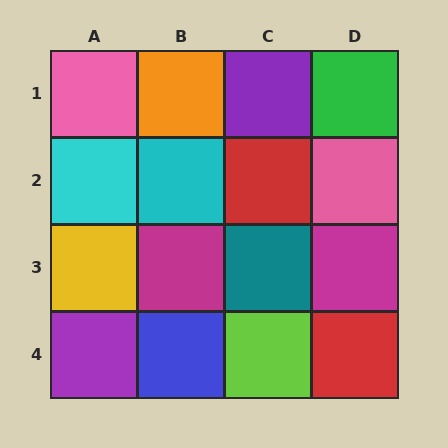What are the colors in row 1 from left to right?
Pink, orange, purple, green.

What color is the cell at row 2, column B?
Cyan.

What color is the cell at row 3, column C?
Teal.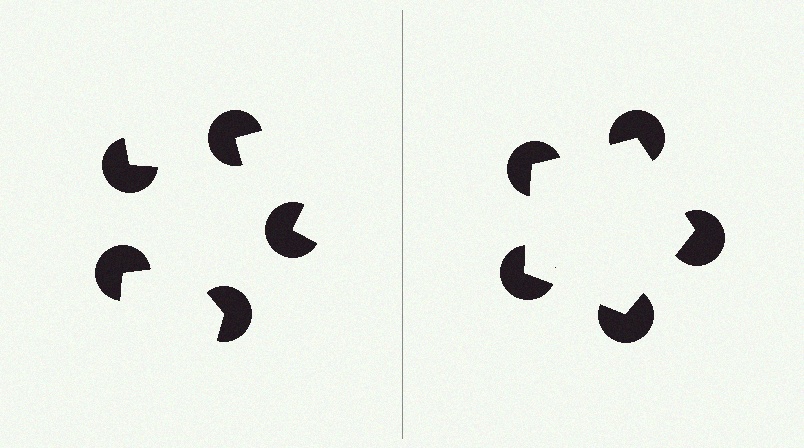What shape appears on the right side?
An illusory pentagon.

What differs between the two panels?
The pac-man discs are positioned identically on both sides; only the wedge orientations differ. On the right they align to a pentagon; on the left they are misaligned.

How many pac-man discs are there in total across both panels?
10 — 5 on each side.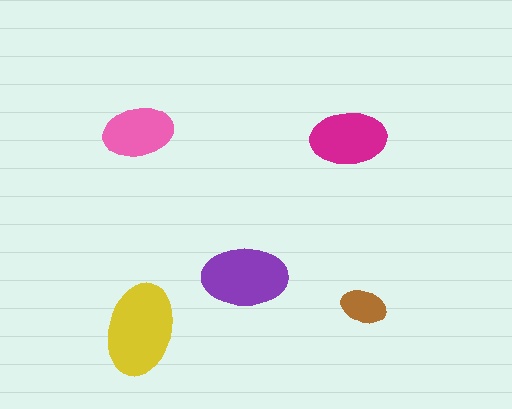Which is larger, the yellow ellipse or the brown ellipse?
The yellow one.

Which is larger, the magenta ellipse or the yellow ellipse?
The yellow one.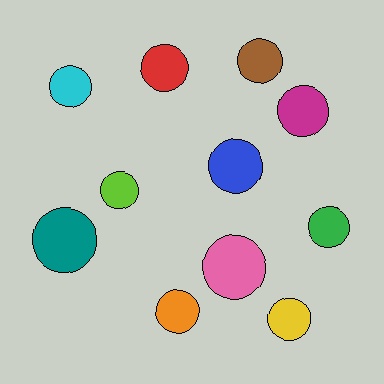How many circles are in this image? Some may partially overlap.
There are 11 circles.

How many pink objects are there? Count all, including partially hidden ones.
There is 1 pink object.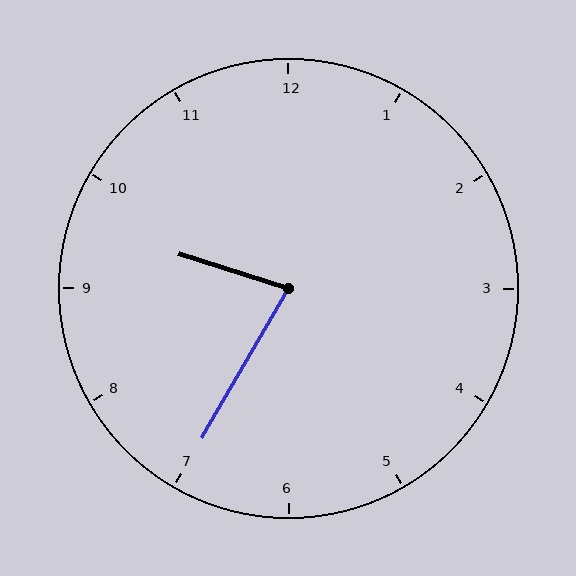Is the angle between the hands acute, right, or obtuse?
It is acute.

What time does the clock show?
9:35.